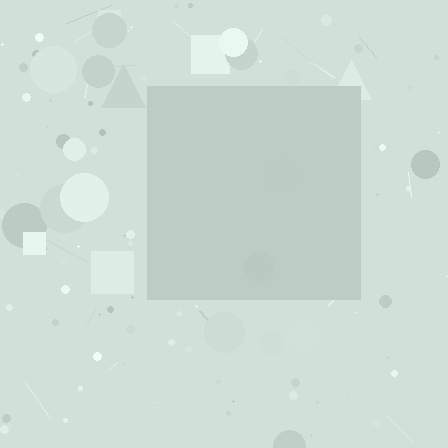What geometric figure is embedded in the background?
A square is embedded in the background.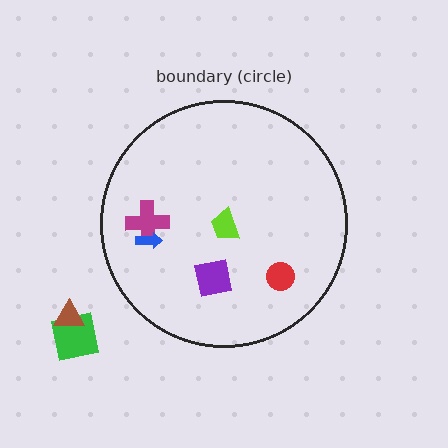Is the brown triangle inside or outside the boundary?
Outside.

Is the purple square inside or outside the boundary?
Inside.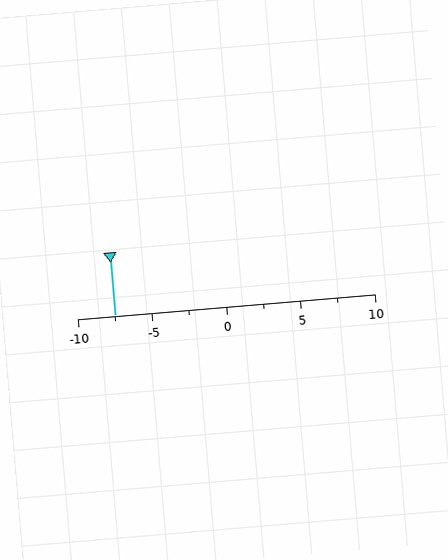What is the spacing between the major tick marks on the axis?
The major ticks are spaced 5 apart.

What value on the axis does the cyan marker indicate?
The marker indicates approximately -7.5.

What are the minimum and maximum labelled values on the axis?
The axis runs from -10 to 10.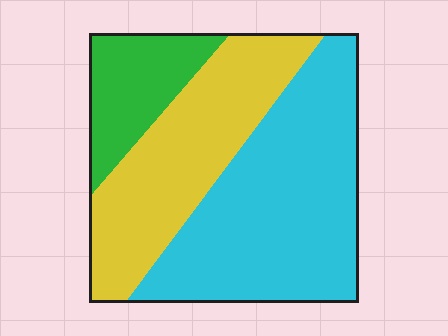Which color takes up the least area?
Green, at roughly 15%.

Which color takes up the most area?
Cyan, at roughly 50%.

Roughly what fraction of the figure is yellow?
Yellow covers about 35% of the figure.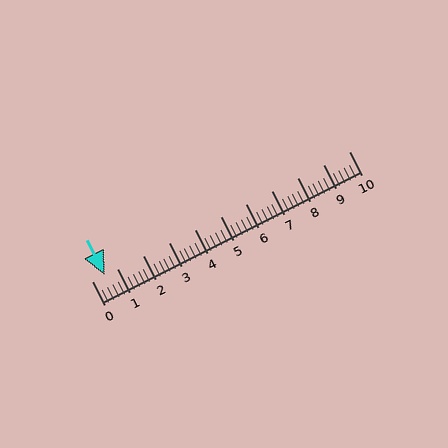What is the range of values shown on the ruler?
The ruler shows values from 0 to 10.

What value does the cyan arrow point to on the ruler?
The cyan arrow points to approximately 0.5.